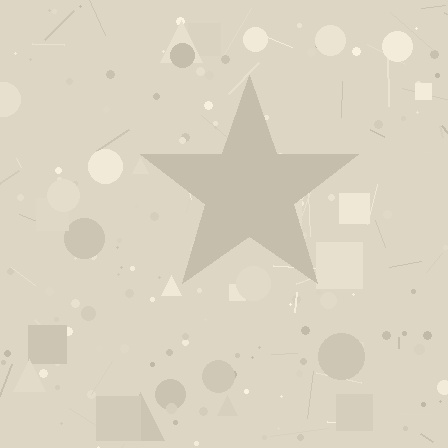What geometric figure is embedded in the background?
A star is embedded in the background.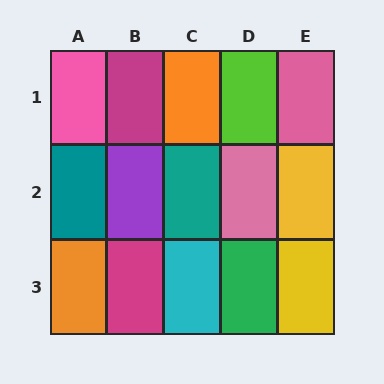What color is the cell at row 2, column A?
Teal.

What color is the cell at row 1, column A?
Pink.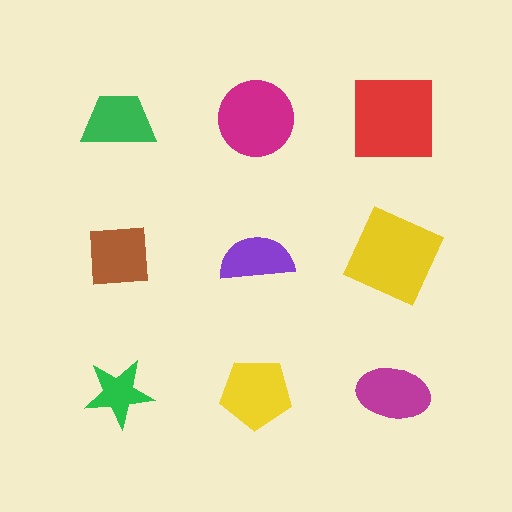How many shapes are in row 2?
3 shapes.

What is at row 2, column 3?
A yellow square.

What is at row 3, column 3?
A magenta ellipse.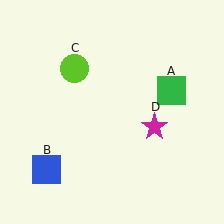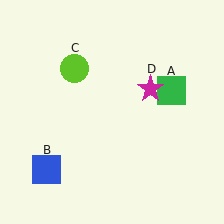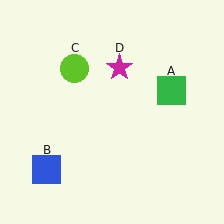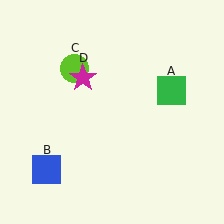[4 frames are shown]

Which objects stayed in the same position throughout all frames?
Green square (object A) and blue square (object B) and lime circle (object C) remained stationary.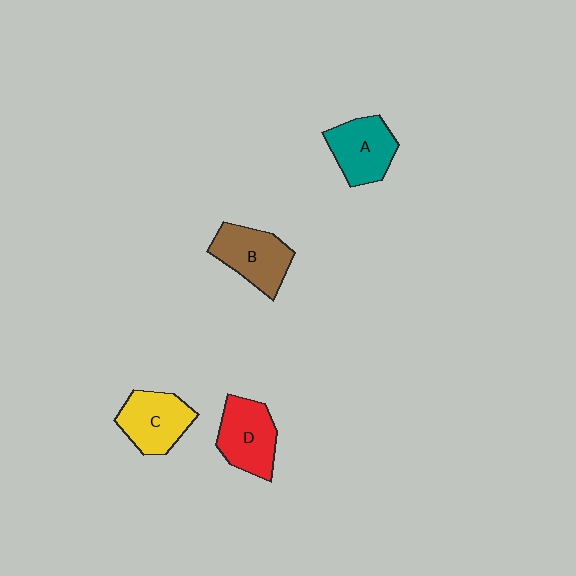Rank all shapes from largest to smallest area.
From largest to smallest: B (brown), D (red), C (yellow), A (teal).